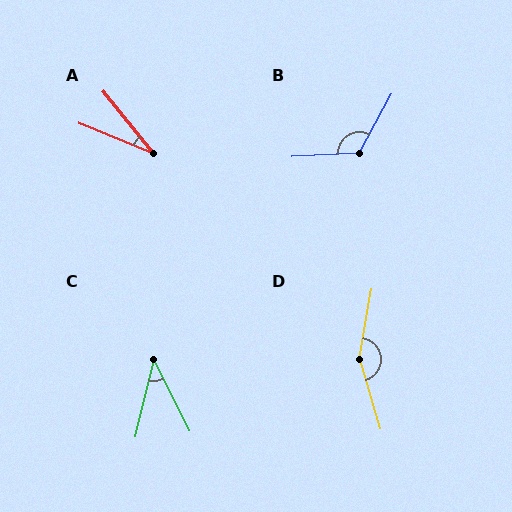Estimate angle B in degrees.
Approximately 122 degrees.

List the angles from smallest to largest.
A (28°), C (40°), B (122°), D (154°).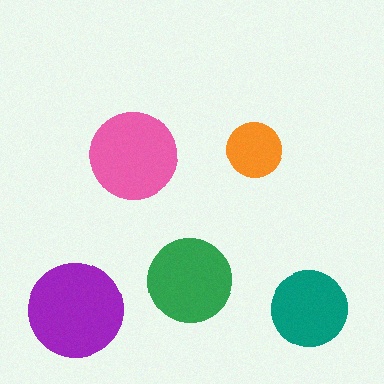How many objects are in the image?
There are 5 objects in the image.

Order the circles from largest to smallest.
the purple one, the pink one, the green one, the teal one, the orange one.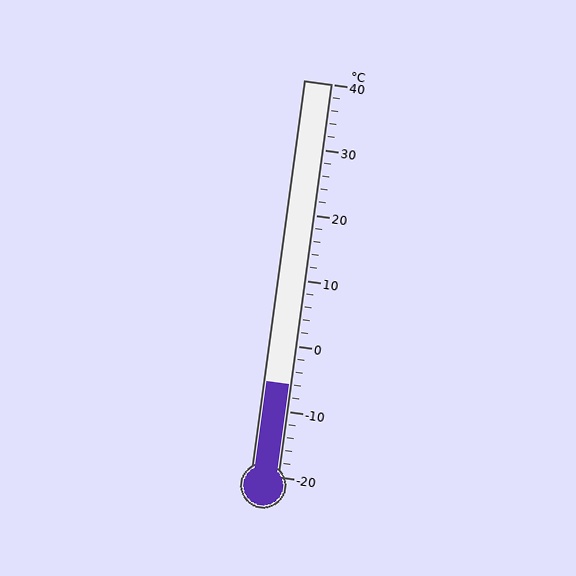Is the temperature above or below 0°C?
The temperature is below 0°C.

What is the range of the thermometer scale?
The thermometer scale ranges from -20°C to 40°C.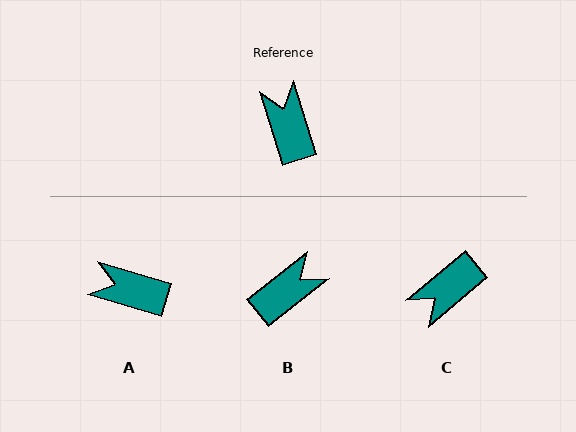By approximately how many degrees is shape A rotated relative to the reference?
Approximately 56 degrees counter-clockwise.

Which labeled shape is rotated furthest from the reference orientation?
C, about 112 degrees away.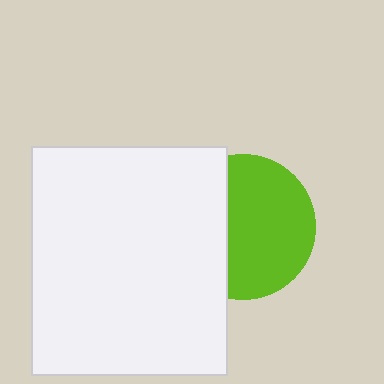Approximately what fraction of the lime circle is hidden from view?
Roughly 37% of the lime circle is hidden behind the white rectangle.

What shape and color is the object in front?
The object in front is a white rectangle.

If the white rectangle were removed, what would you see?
You would see the complete lime circle.